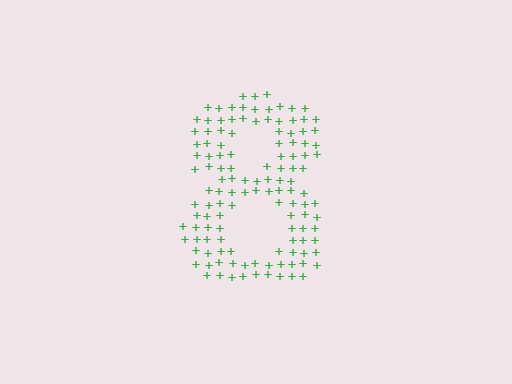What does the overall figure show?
The overall figure shows the digit 8.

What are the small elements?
The small elements are plus signs.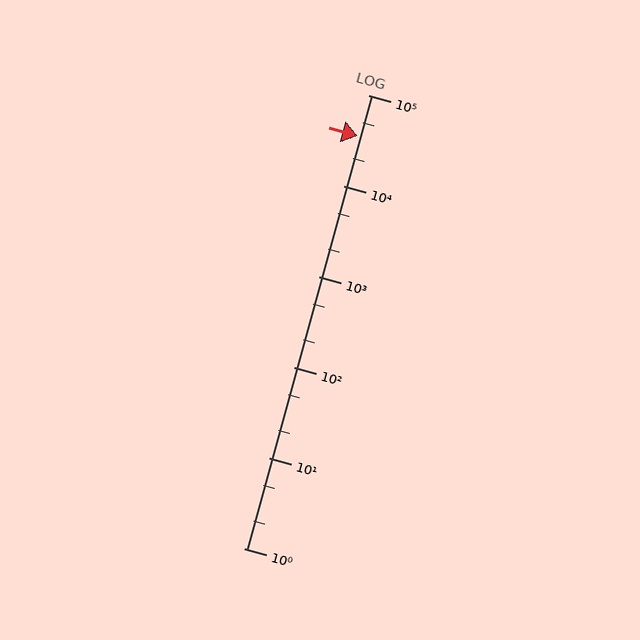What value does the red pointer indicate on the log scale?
The pointer indicates approximately 35000.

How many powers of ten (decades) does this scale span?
The scale spans 5 decades, from 1 to 100000.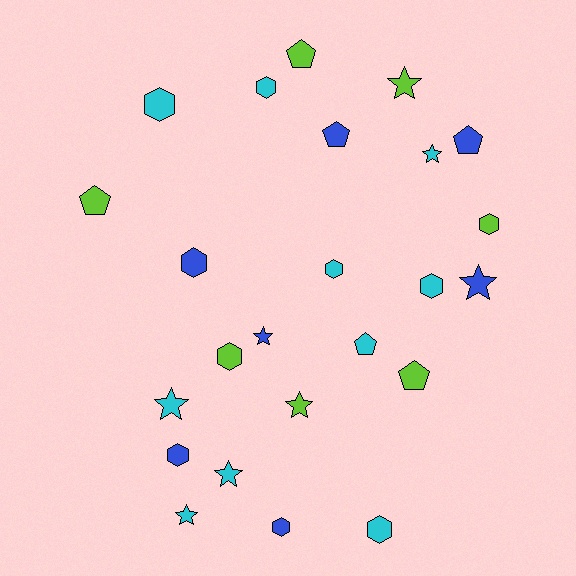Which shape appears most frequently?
Hexagon, with 10 objects.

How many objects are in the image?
There are 24 objects.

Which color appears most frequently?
Cyan, with 10 objects.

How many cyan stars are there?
There are 4 cyan stars.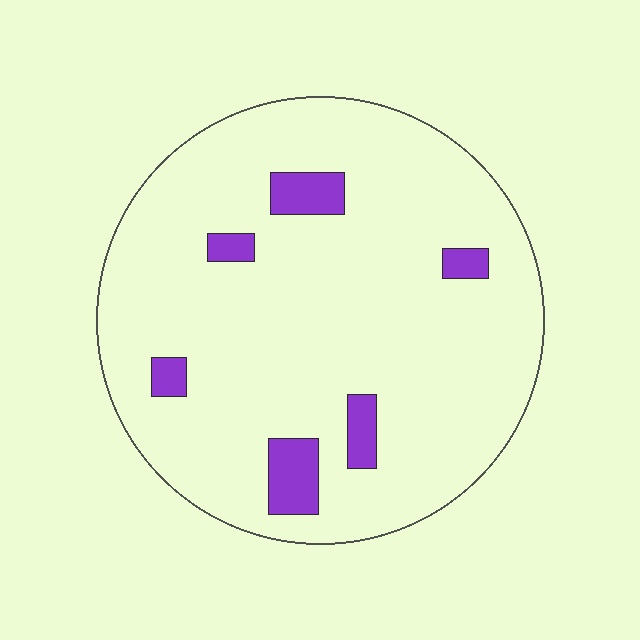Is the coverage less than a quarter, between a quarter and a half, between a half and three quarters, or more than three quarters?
Less than a quarter.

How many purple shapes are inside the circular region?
6.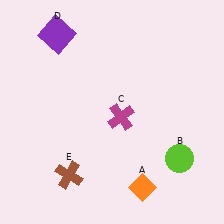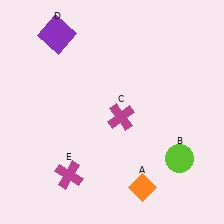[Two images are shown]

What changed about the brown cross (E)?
In Image 1, E is brown. In Image 2, it changed to magenta.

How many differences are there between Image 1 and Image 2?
There is 1 difference between the two images.